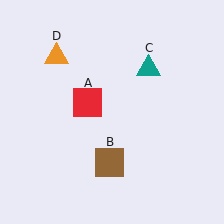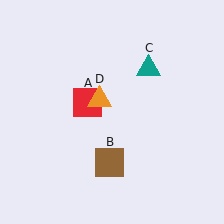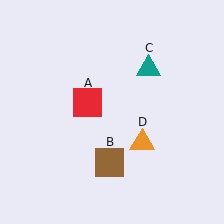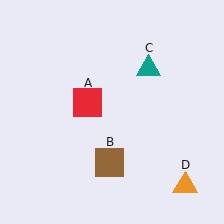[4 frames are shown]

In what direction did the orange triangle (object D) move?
The orange triangle (object D) moved down and to the right.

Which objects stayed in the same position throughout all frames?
Red square (object A) and brown square (object B) and teal triangle (object C) remained stationary.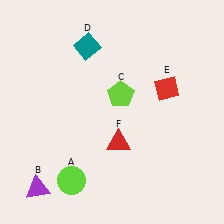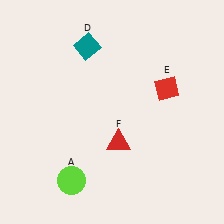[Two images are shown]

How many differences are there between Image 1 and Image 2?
There are 2 differences between the two images.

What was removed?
The lime pentagon (C), the purple triangle (B) were removed in Image 2.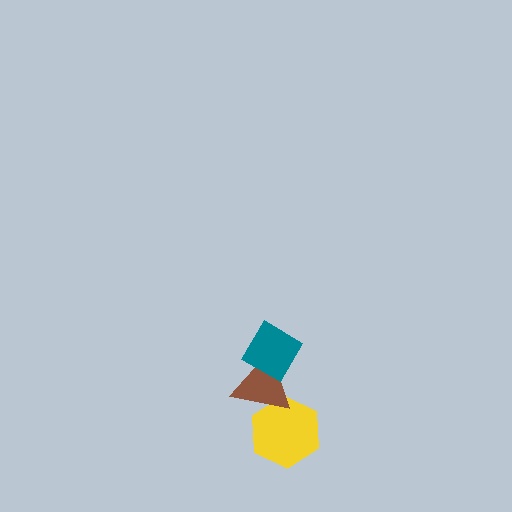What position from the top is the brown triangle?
The brown triangle is 2nd from the top.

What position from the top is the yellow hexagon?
The yellow hexagon is 3rd from the top.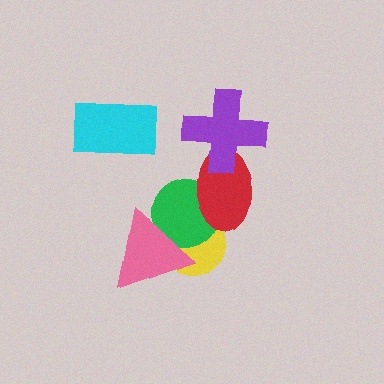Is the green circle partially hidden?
Yes, it is partially covered by another shape.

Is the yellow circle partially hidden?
Yes, it is partially covered by another shape.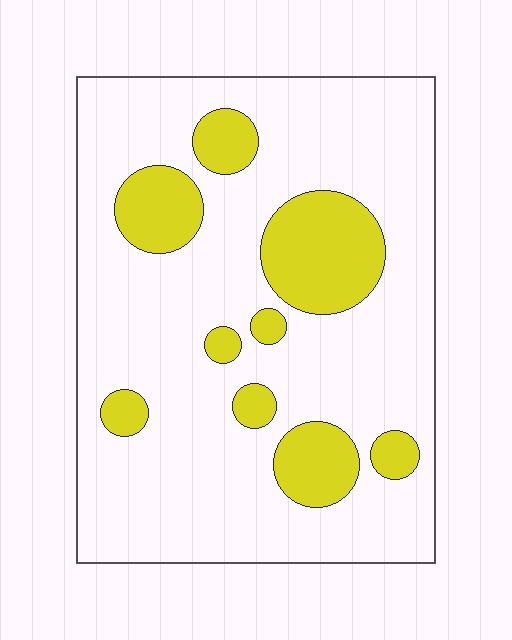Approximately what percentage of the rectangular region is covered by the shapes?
Approximately 20%.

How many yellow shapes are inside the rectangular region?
9.